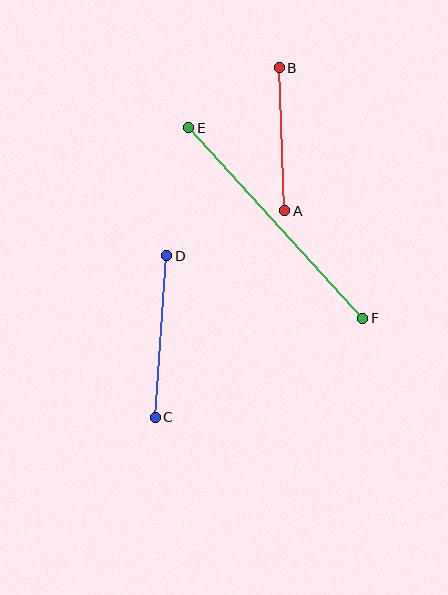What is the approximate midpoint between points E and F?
The midpoint is at approximately (276, 223) pixels.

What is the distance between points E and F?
The distance is approximately 258 pixels.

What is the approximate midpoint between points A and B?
The midpoint is at approximately (282, 139) pixels.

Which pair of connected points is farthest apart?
Points E and F are farthest apart.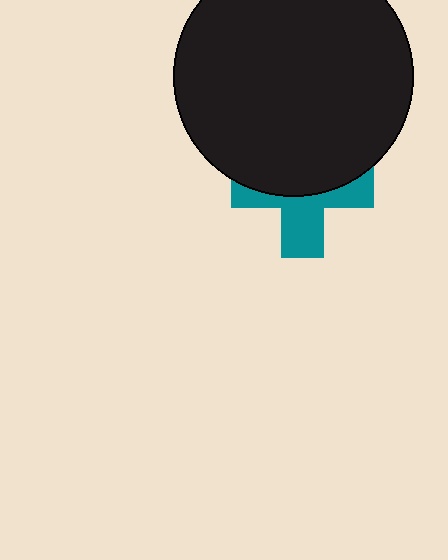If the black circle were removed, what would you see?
You would see the complete teal cross.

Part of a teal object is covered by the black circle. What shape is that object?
It is a cross.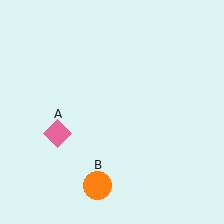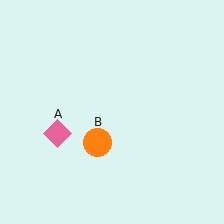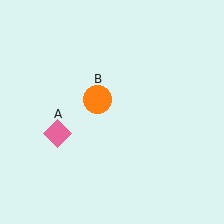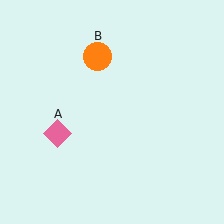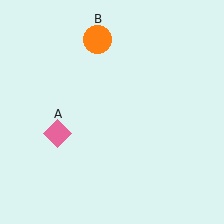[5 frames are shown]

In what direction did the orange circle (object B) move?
The orange circle (object B) moved up.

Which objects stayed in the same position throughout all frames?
Pink diamond (object A) remained stationary.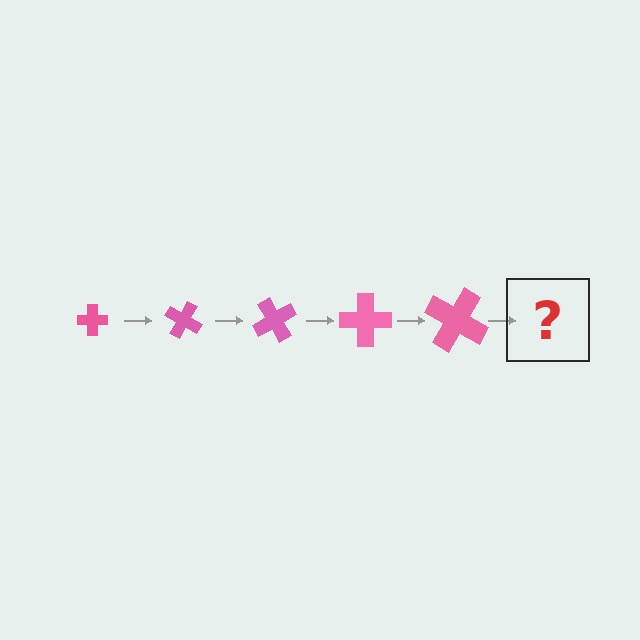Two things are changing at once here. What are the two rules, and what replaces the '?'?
The two rules are that the cross grows larger each step and it rotates 30 degrees each step. The '?' should be a cross, larger than the previous one and rotated 150 degrees from the start.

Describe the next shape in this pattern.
It should be a cross, larger than the previous one and rotated 150 degrees from the start.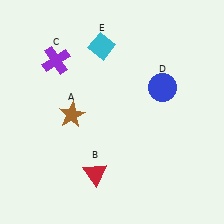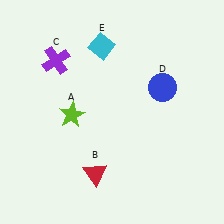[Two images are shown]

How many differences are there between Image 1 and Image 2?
There is 1 difference between the two images.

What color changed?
The star (A) changed from brown in Image 1 to lime in Image 2.